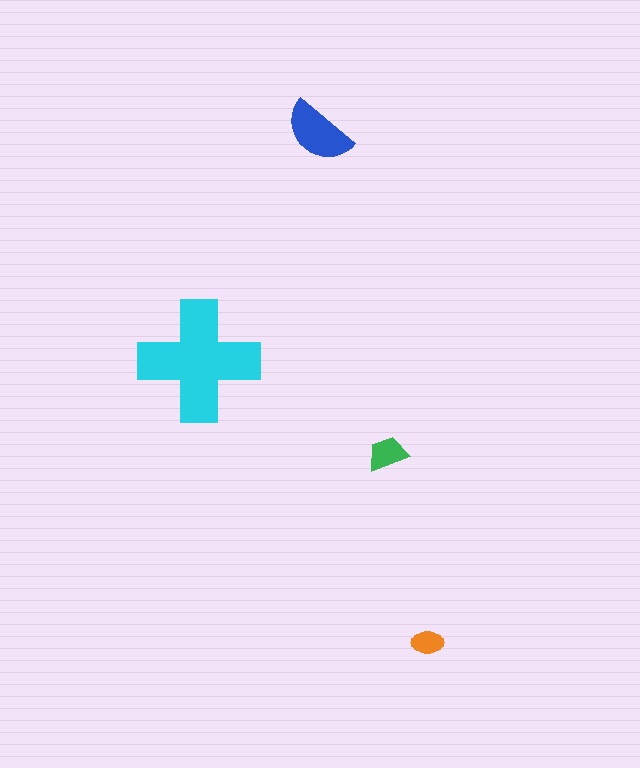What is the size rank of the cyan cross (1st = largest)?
1st.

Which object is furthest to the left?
The cyan cross is leftmost.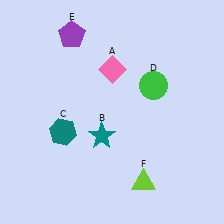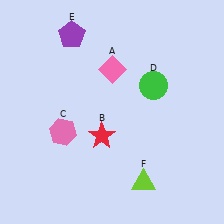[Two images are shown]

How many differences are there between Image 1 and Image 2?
There are 2 differences between the two images.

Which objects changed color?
B changed from teal to red. C changed from teal to pink.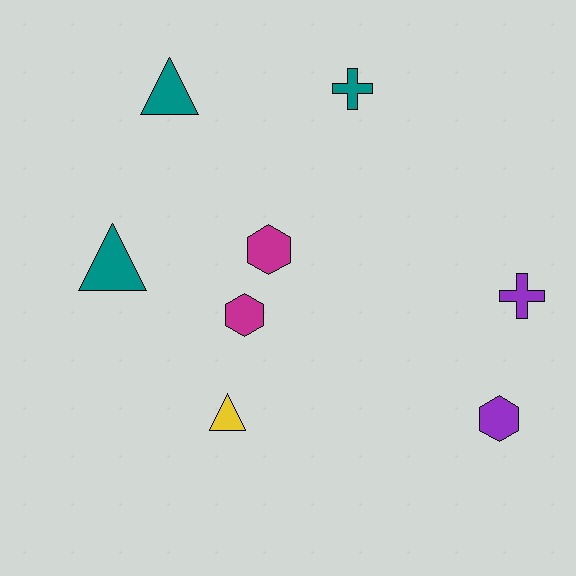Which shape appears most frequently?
Triangle, with 3 objects.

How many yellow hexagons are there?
There are no yellow hexagons.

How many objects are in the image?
There are 8 objects.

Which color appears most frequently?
Teal, with 3 objects.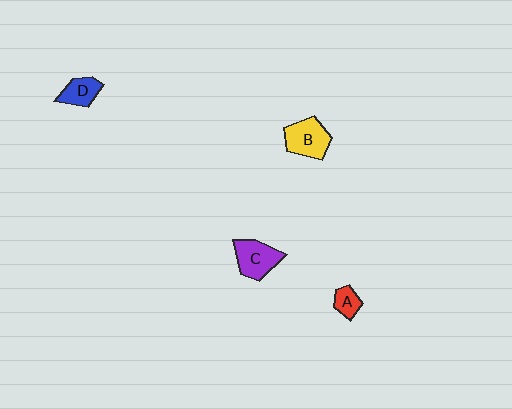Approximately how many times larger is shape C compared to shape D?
Approximately 1.5 times.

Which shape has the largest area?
Shape B (yellow).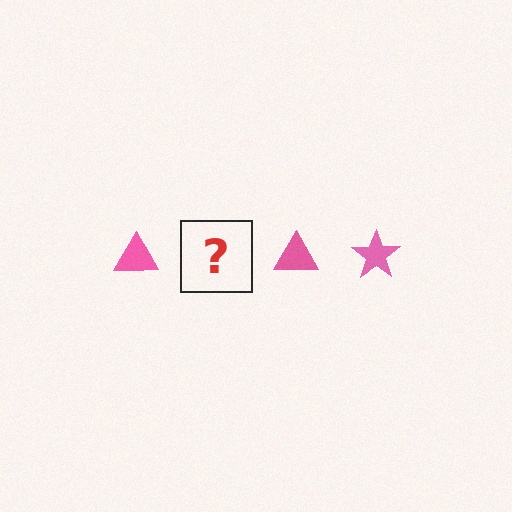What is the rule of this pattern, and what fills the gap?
The rule is that the pattern cycles through triangle, star shapes in pink. The gap should be filled with a pink star.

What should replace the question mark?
The question mark should be replaced with a pink star.